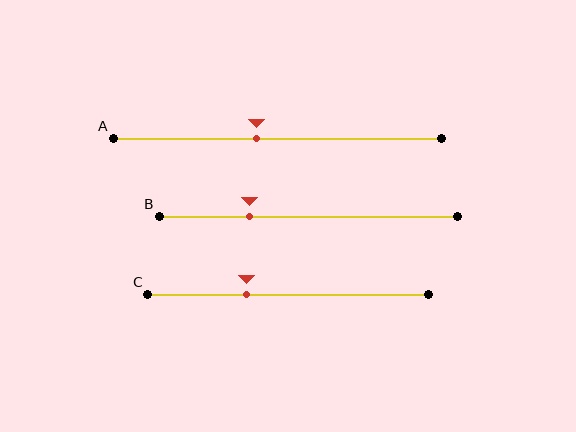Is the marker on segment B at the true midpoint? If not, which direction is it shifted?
No, the marker on segment B is shifted to the left by about 20% of the segment length.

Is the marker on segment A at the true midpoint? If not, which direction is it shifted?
No, the marker on segment A is shifted to the left by about 6% of the segment length.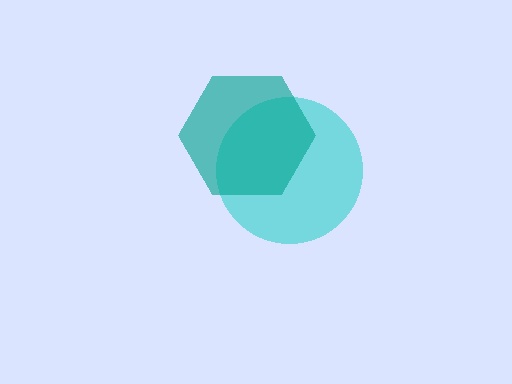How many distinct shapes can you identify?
There are 2 distinct shapes: a cyan circle, a teal hexagon.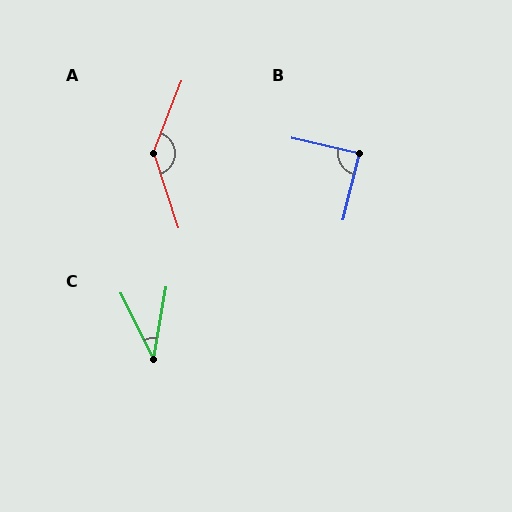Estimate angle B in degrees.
Approximately 89 degrees.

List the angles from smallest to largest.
C (35°), B (89°), A (140°).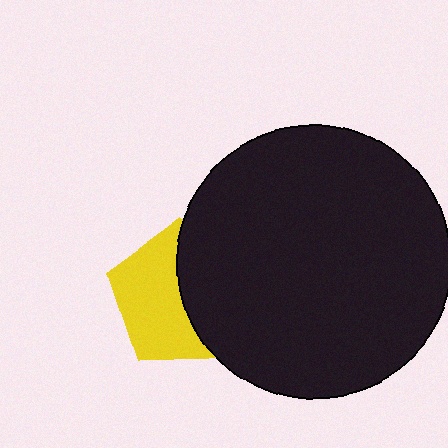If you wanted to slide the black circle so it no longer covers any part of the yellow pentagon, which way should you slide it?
Slide it right — that is the most direct way to separate the two shapes.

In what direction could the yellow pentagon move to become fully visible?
The yellow pentagon could move left. That would shift it out from behind the black circle entirely.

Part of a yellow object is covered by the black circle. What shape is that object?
It is a pentagon.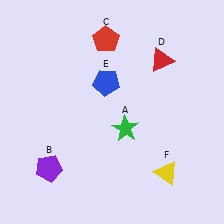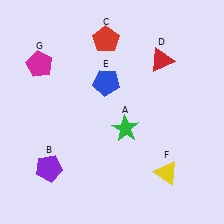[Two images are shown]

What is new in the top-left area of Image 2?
A magenta pentagon (G) was added in the top-left area of Image 2.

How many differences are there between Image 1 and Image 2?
There is 1 difference between the two images.